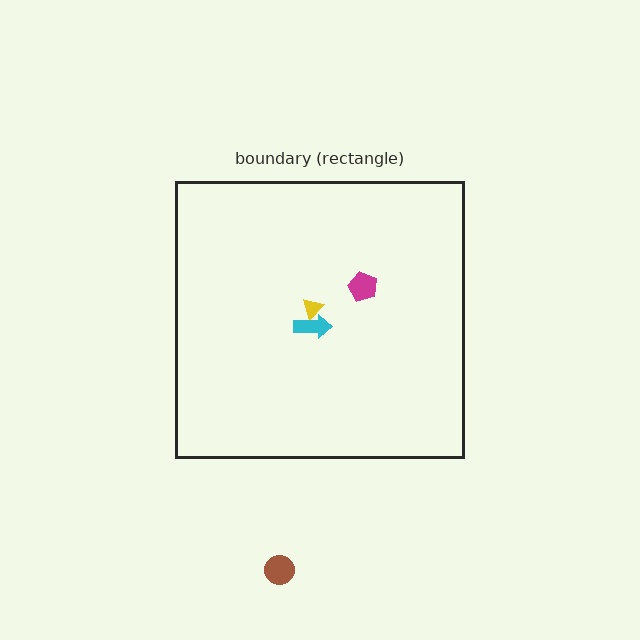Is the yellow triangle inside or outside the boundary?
Inside.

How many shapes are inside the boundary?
3 inside, 1 outside.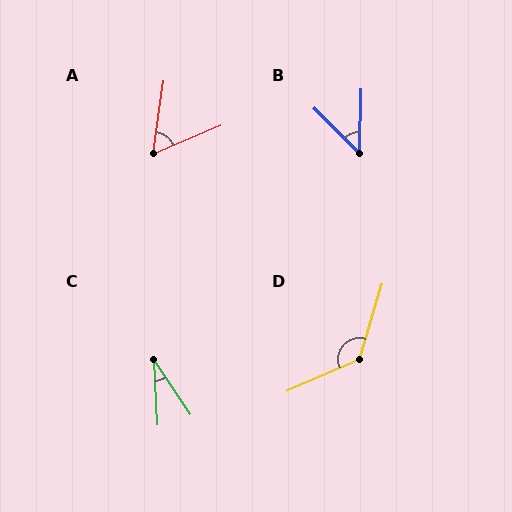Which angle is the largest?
D, at approximately 130 degrees.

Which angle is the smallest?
C, at approximately 31 degrees.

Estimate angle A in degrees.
Approximately 59 degrees.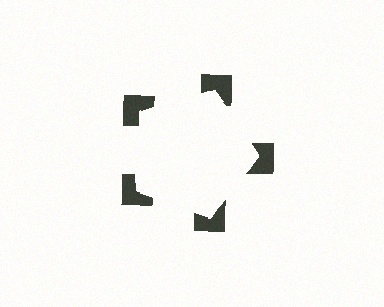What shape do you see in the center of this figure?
An illusory pentagon — its edges are inferred from the aligned wedge cuts in the notched squares, not physically drawn.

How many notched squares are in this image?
There are 5 — one at each vertex of the illusory pentagon.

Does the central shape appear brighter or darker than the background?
It typically appears slightly brighter than the background, even though no actual brightness change is drawn.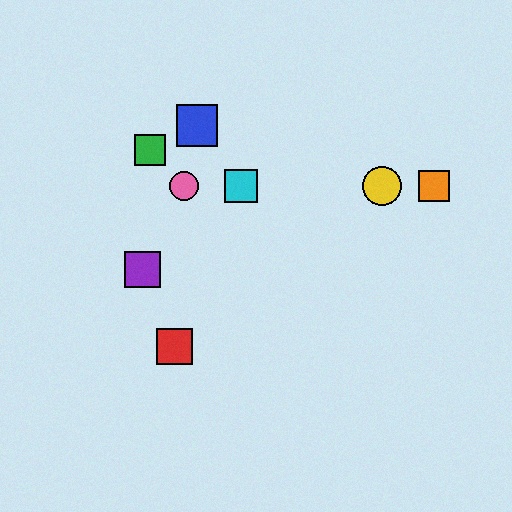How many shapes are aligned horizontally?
4 shapes (the yellow circle, the orange square, the cyan square, the pink circle) are aligned horizontally.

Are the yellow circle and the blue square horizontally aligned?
No, the yellow circle is at y≈186 and the blue square is at y≈126.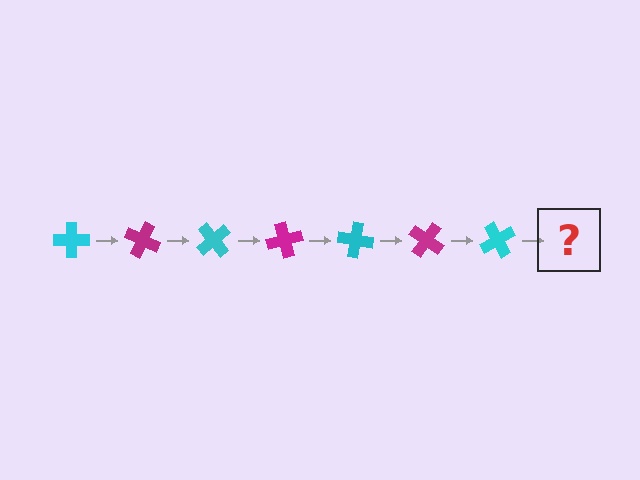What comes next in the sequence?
The next element should be a magenta cross, rotated 175 degrees from the start.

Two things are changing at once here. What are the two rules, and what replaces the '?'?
The two rules are that it rotates 25 degrees each step and the color cycles through cyan and magenta. The '?' should be a magenta cross, rotated 175 degrees from the start.